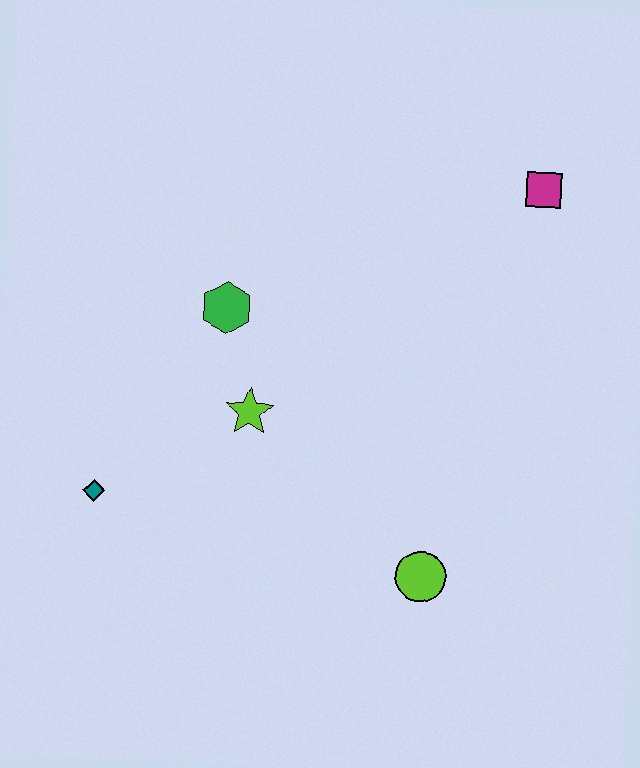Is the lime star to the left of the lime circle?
Yes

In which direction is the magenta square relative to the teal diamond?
The magenta square is to the right of the teal diamond.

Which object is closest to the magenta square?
The green hexagon is closest to the magenta square.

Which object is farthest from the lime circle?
The magenta square is farthest from the lime circle.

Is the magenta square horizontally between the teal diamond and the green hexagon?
No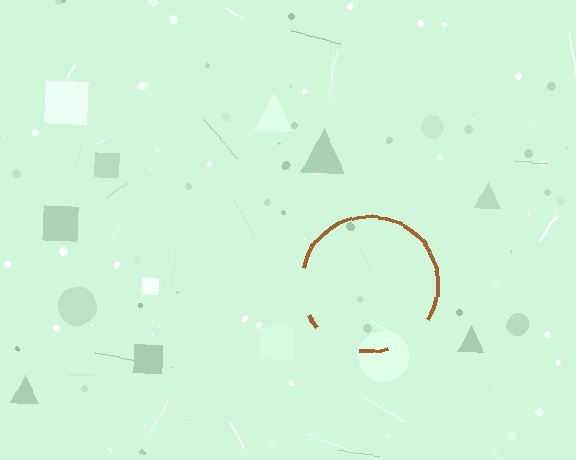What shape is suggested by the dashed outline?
The dashed outline suggests a circle.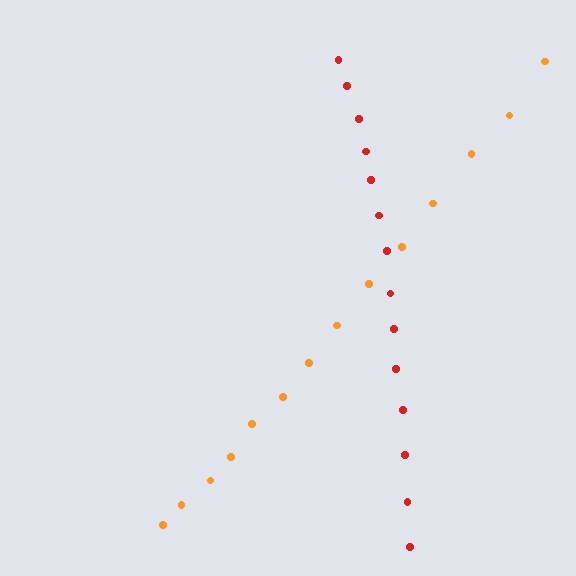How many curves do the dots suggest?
There are 2 distinct paths.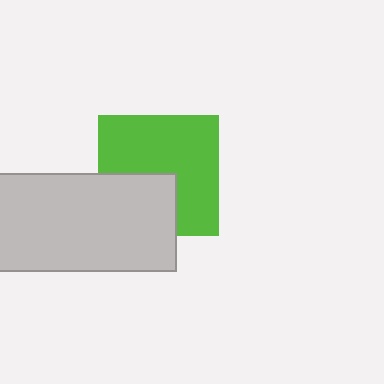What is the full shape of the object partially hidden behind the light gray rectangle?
The partially hidden object is a lime square.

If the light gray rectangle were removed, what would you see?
You would see the complete lime square.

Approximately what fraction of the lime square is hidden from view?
Roughly 34% of the lime square is hidden behind the light gray rectangle.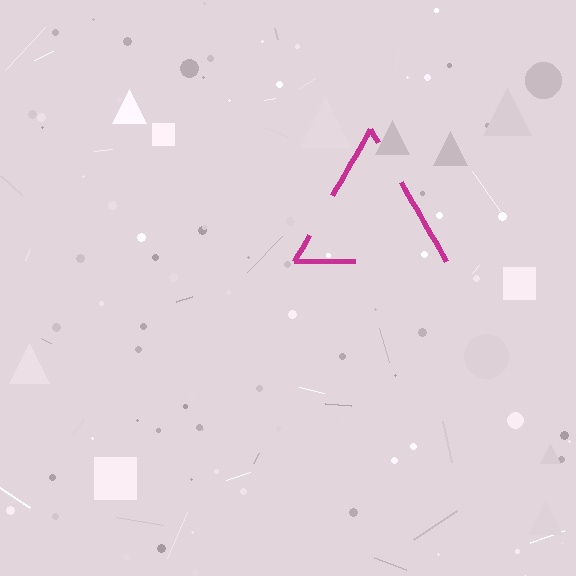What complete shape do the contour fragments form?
The contour fragments form a triangle.